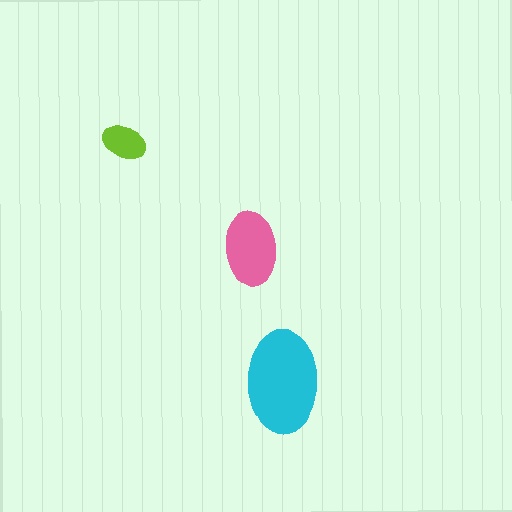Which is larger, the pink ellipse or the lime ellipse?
The pink one.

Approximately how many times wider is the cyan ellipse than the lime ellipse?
About 2.5 times wider.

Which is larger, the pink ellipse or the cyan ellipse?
The cyan one.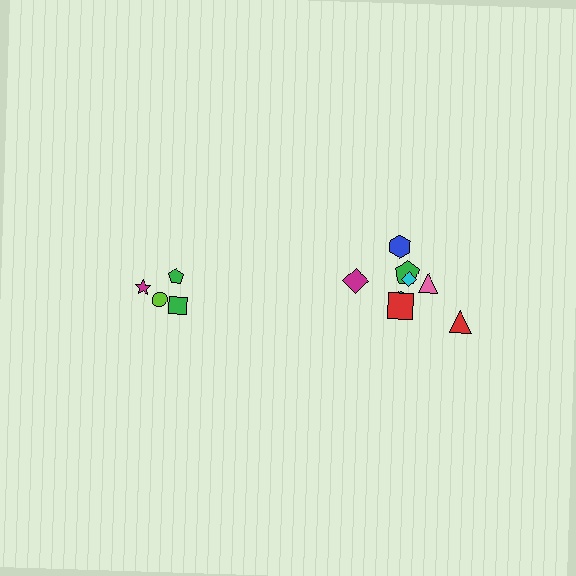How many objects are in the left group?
There are 4 objects.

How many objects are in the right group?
There are 8 objects.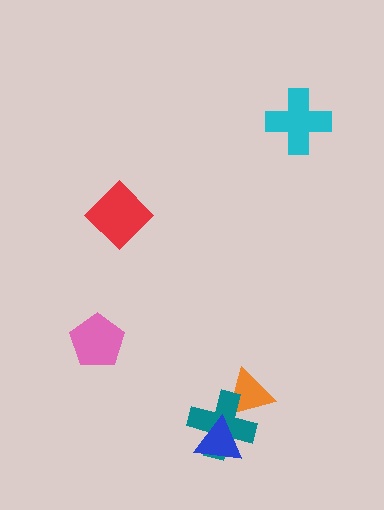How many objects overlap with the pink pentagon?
0 objects overlap with the pink pentagon.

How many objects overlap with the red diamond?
0 objects overlap with the red diamond.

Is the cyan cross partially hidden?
No, no other shape covers it.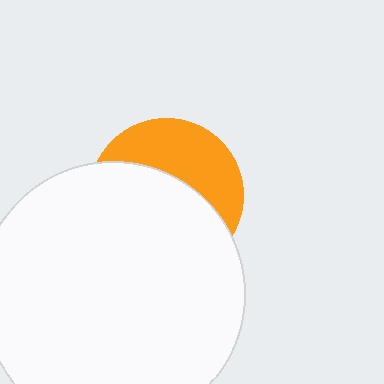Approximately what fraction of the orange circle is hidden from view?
Roughly 61% of the orange circle is hidden behind the white circle.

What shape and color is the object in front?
The object in front is a white circle.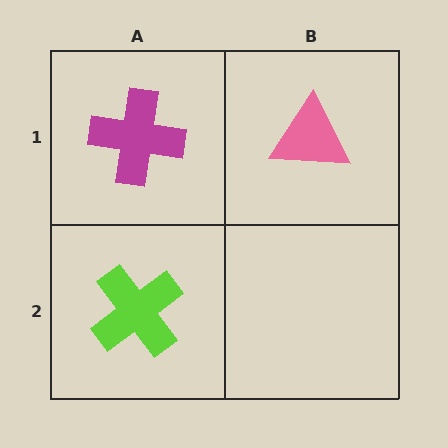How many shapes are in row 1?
2 shapes.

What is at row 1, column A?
A magenta cross.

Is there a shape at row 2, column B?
No, that cell is empty.